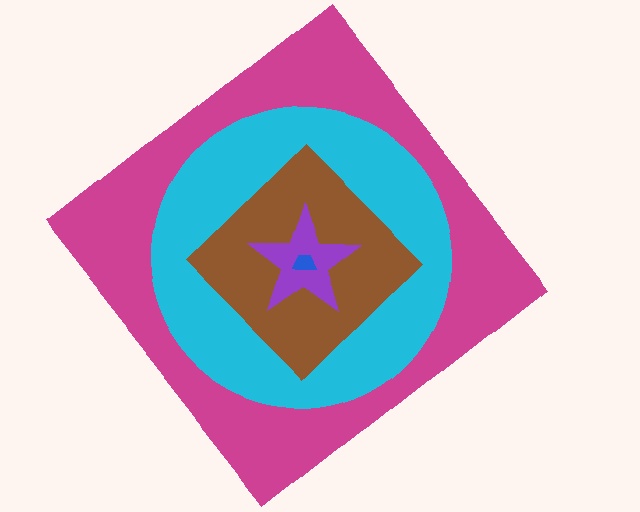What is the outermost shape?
The magenta diamond.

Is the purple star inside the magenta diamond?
Yes.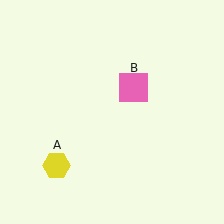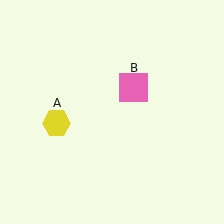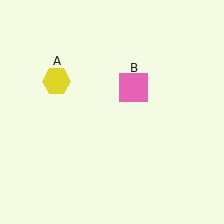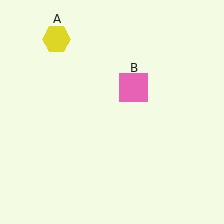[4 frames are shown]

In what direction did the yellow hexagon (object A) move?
The yellow hexagon (object A) moved up.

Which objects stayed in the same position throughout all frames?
Pink square (object B) remained stationary.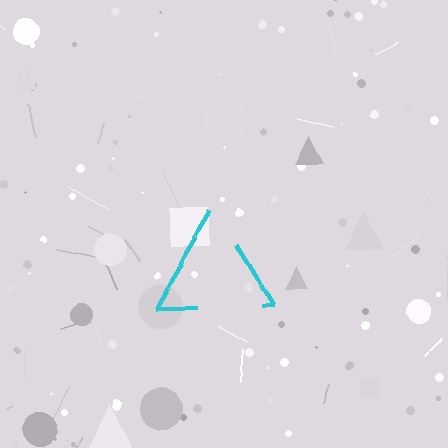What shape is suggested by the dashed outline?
The dashed outline suggests a triangle.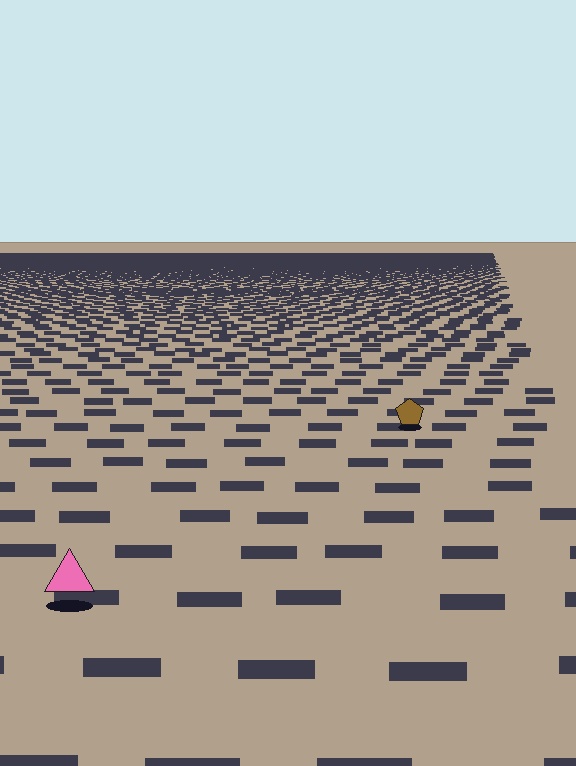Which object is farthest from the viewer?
The brown pentagon is farthest from the viewer. It appears smaller and the ground texture around it is denser.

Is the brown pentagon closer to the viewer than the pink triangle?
No. The pink triangle is closer — you can tell from the texture gradient: the ground texture is coarser near it.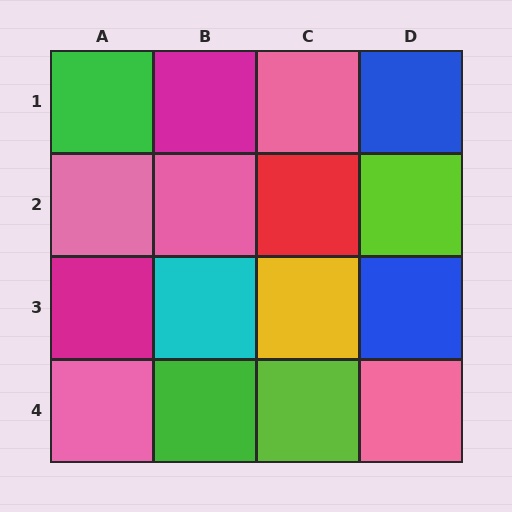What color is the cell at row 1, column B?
Magenta.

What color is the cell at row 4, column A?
Pink.